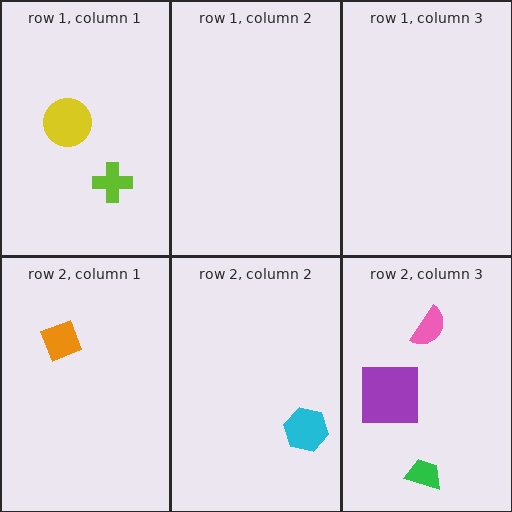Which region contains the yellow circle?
The row 1, column 1 region.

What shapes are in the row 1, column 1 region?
The lime cross, the yellow circle.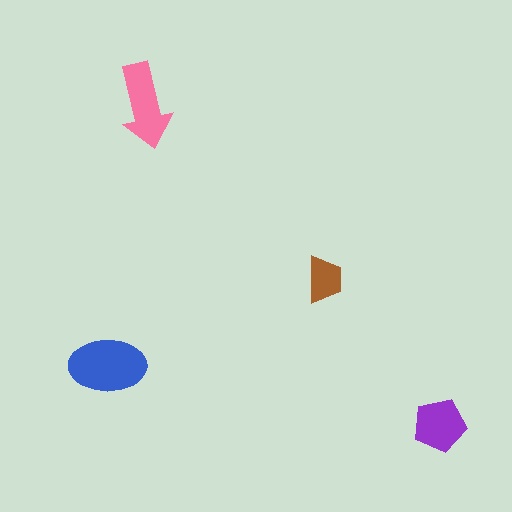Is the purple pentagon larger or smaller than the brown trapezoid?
Larger.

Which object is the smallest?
The brown trapezoid.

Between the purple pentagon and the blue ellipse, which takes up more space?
The blue ellipse.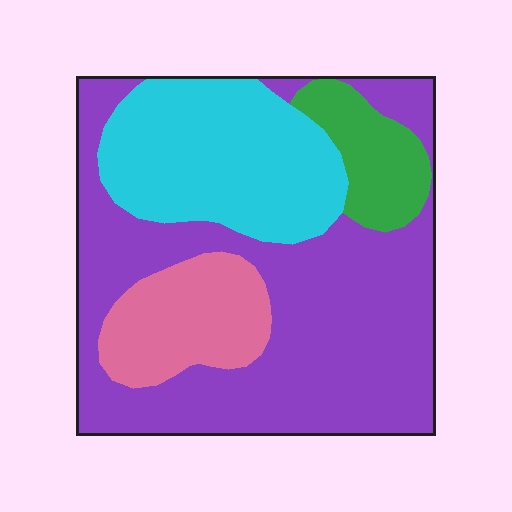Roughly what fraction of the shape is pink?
Pink takes up about one eighth (1/8) of the shape.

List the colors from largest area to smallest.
From largest to smallest: purple, cyan, pink, green.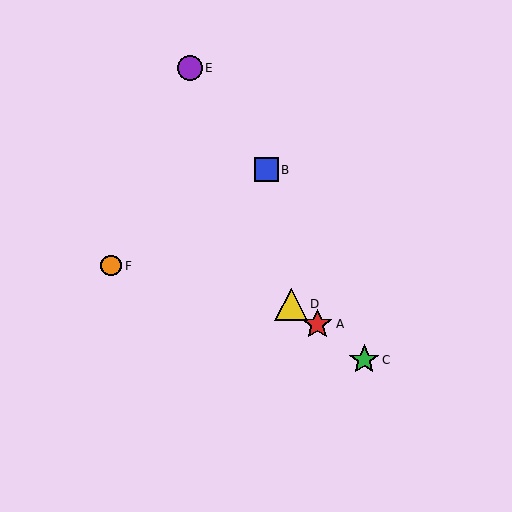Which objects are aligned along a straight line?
Objects A, C, D are aligned along a straight line.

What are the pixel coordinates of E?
Object E is at (190, 68).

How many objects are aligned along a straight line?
3 objects (A, C, D) are aligned along a straight line.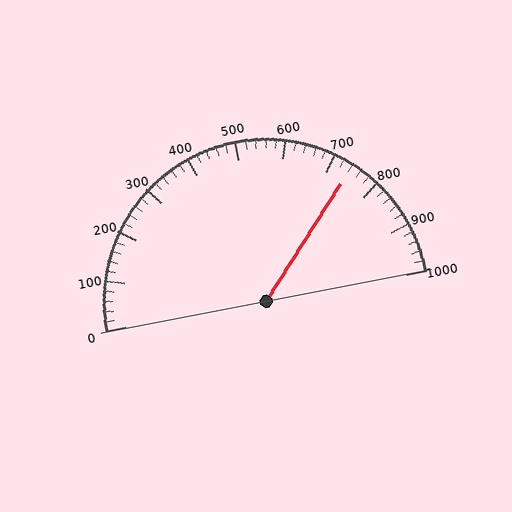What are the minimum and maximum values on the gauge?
The gauge ranges from 0 to 1000.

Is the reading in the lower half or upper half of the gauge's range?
The reading is in the upper half of the range (0 to 1000).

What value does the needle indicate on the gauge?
The needle indicates approximately 740.